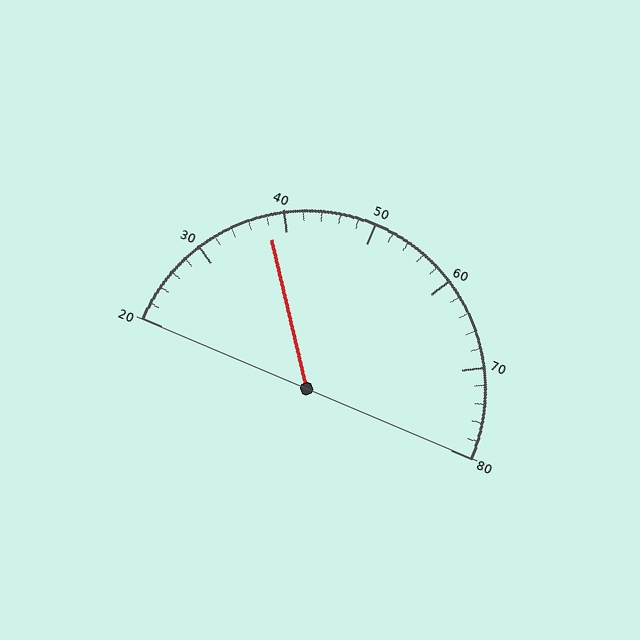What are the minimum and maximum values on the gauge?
The gauge ranges from 20 to 80.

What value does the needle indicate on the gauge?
The needle indicates approximately 38.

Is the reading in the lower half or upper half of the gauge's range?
The reading is in the lower half of the range (20 to 80).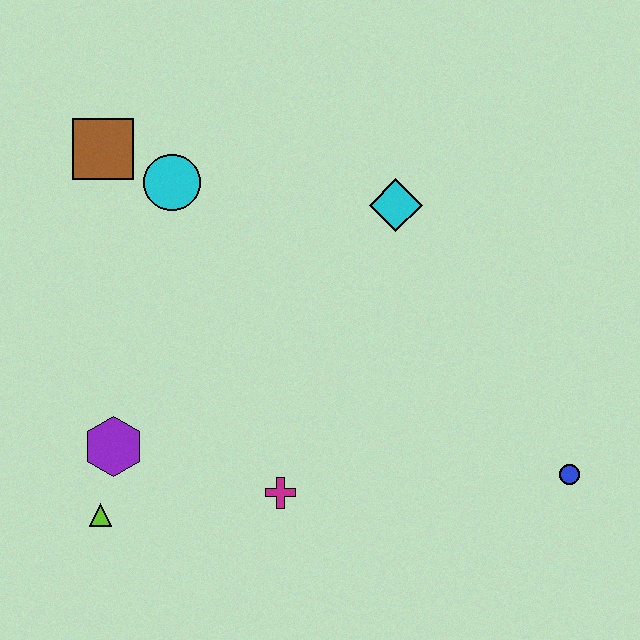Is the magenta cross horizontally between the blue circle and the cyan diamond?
No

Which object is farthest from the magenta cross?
The brown square is farthest from the magenta cross.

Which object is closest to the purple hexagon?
The lime triangle is closest to the purple hexagon.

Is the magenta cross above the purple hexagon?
No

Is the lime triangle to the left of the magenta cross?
Yes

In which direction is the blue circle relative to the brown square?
The blue circle is to the right of the brown square.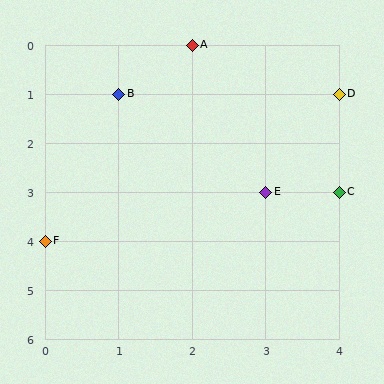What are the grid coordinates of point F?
Point F is at grid coordinates (0, 4).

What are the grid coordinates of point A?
Point A is at grid coordinates (2, 0).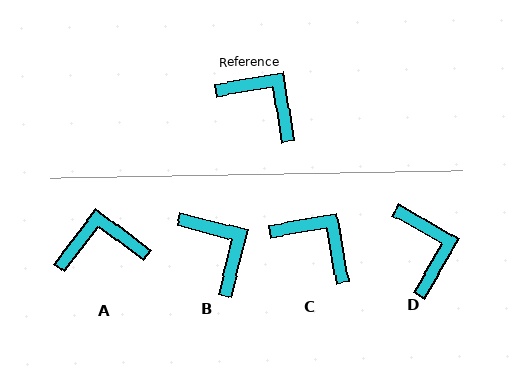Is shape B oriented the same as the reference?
No, it is off by about 23 degrees.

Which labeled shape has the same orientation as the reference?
C.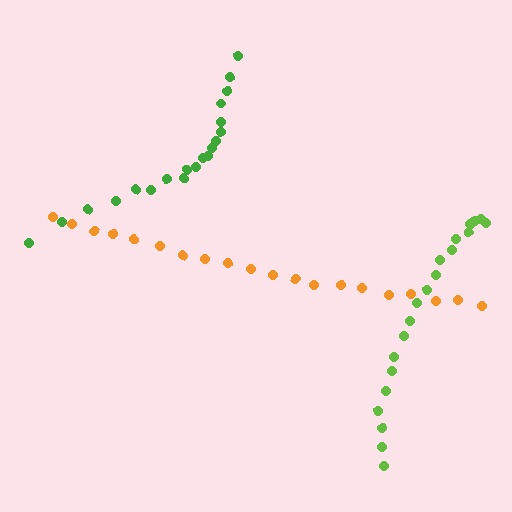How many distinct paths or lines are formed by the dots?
There are 3 distinct paths.